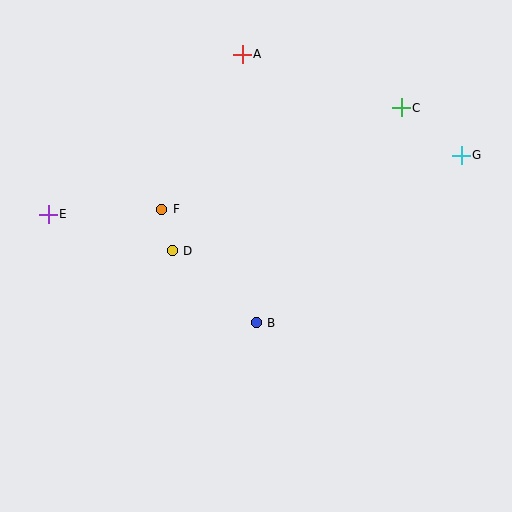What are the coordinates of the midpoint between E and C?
The midpoint between E and C is at (225, 161).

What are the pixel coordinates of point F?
Point F is at (162, 209).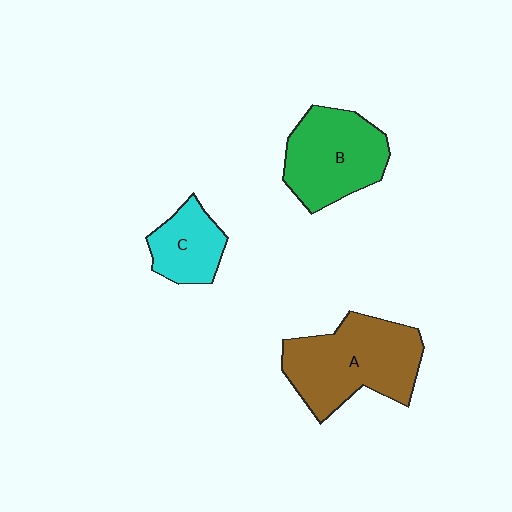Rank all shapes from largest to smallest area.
From largest to smallest: A (brown), B (green), C (cyan).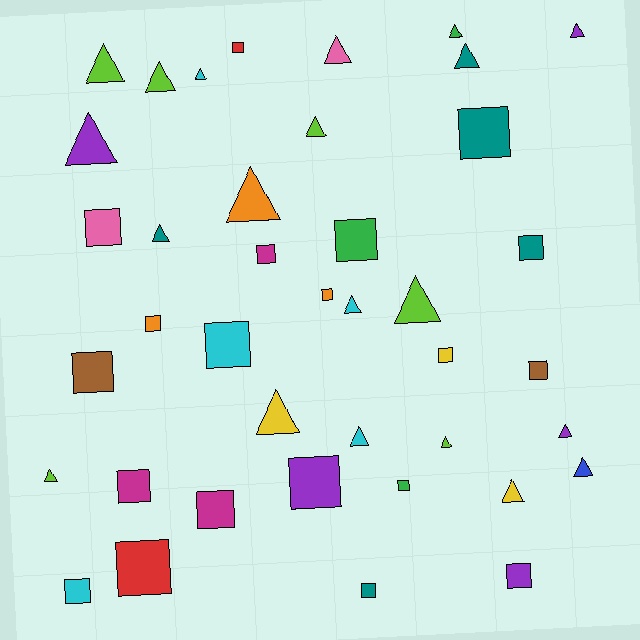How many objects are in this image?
There are 40 objects.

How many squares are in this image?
There are 20 squares.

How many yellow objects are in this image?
There are 3 yellow objects.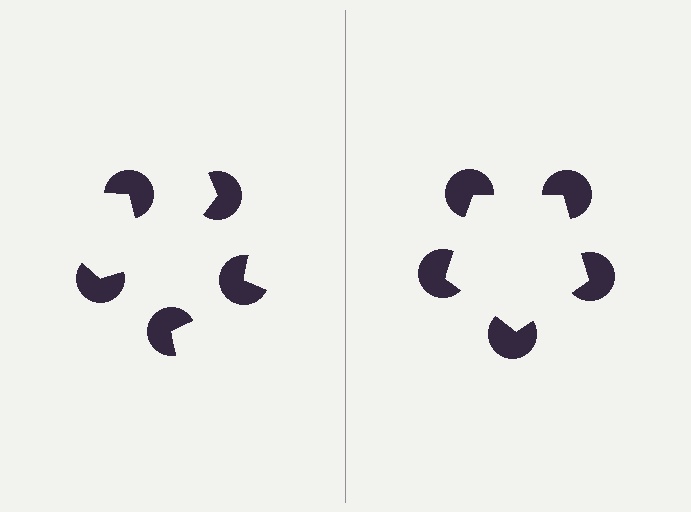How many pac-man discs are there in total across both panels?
10 — 5 on each side.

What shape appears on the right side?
An illusory pentagon.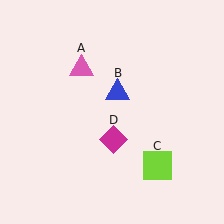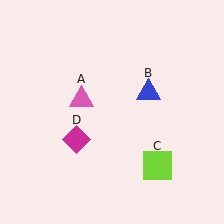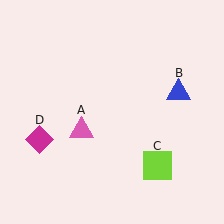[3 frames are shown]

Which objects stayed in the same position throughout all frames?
Lime square (object C) remained stationary.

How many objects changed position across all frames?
3 objects changed position: pink triangle (object A), blue triangle (object B), magenta diamond (object D).